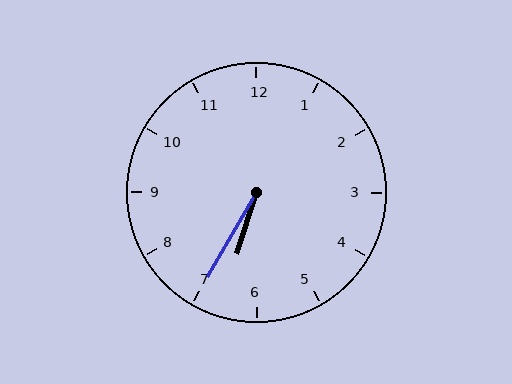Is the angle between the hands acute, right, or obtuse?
It is acute.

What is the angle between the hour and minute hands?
Approximately 12 degrees.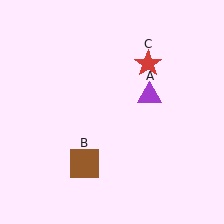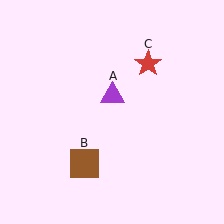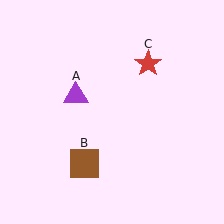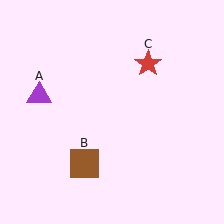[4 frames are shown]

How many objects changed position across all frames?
1 object changed position: purple triangle (object A).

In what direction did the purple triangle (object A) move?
The purple triangle (object A) moved left.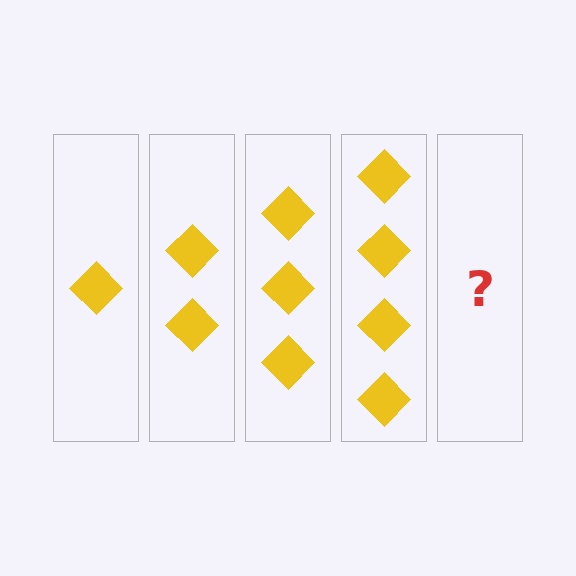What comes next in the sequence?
The next element should be 5 diamonds.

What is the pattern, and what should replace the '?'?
The pattern is that each step adds one more diamond. The '?' should be 5 diamonds.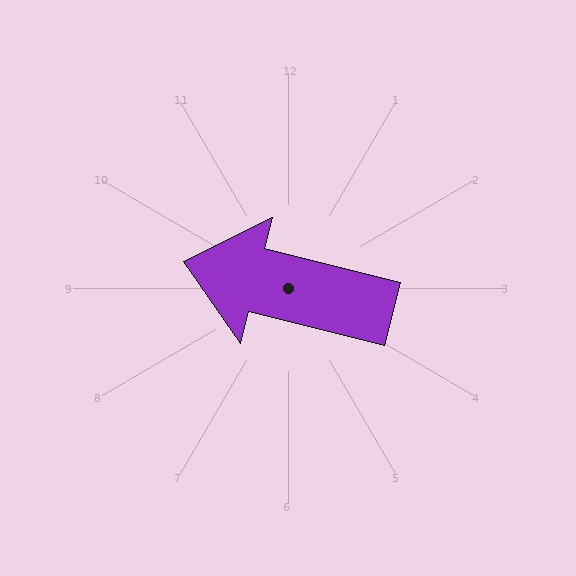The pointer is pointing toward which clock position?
Roughly 9 o'clock.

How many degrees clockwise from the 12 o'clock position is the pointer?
Approximately 284 degrees.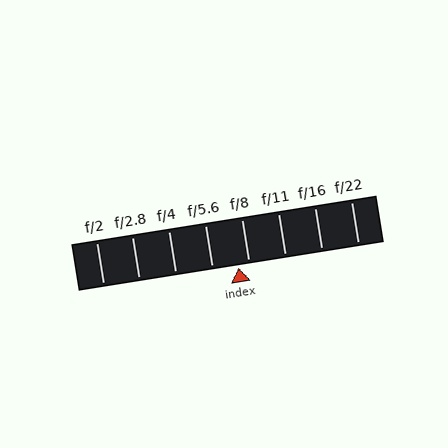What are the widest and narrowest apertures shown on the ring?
The widest aperture shown is f/2 and the narrowest is f/22.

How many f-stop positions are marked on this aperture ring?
There are 8 f-stop positions marked.